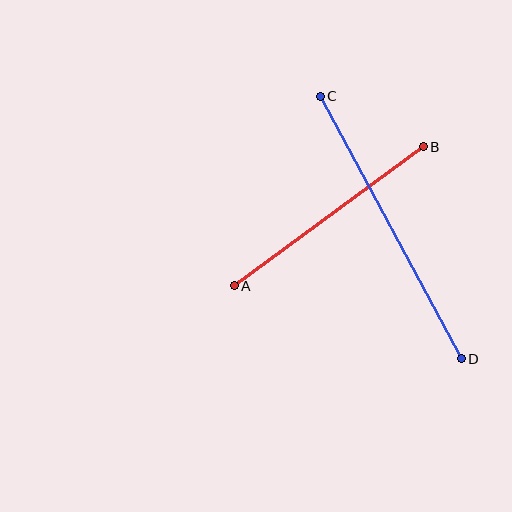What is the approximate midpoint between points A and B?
The midpoint is at approximately (329, 216) pixels.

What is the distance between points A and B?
The distance is approximately 235 pixels.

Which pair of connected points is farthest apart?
Points C and D are farthest apart.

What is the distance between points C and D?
The distance is approximately 298 pixels.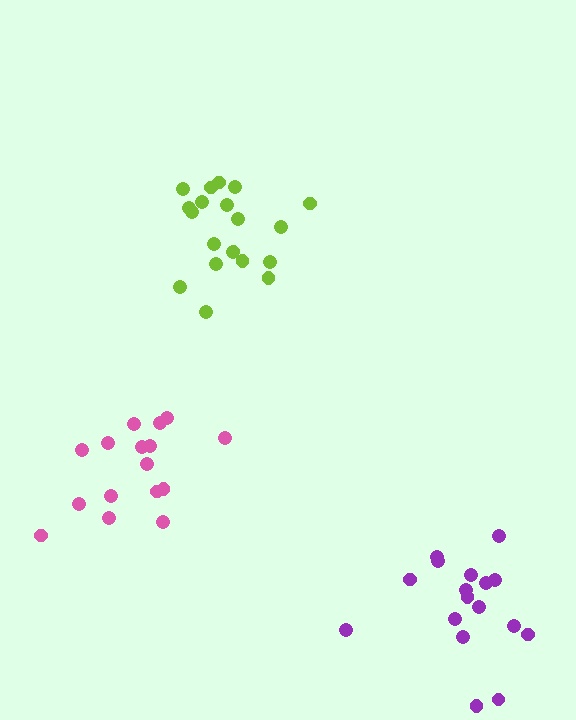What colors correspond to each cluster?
The clusters are colored: lime, pink, purple.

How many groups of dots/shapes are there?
There are 3 groups.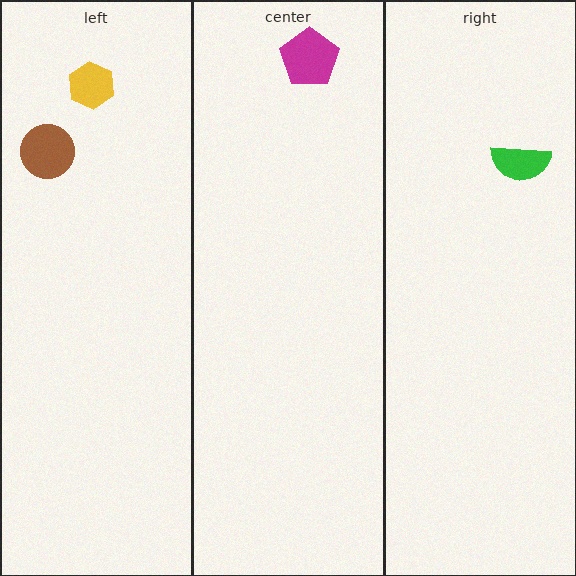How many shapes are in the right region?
1.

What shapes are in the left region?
The brown circle, the yellow hexagon.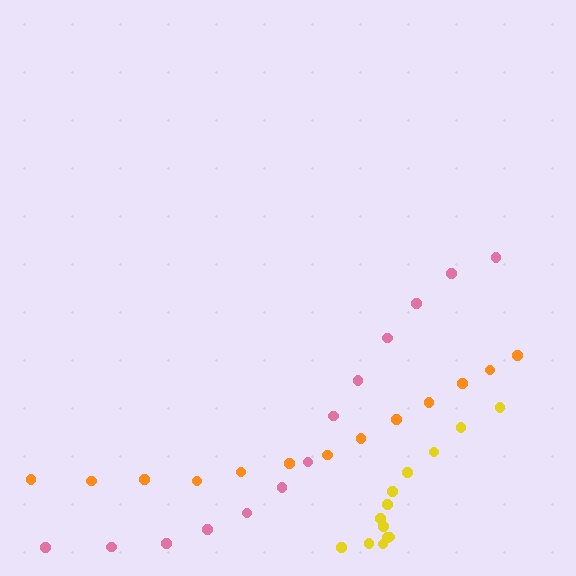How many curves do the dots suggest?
There are 3 distinct paths.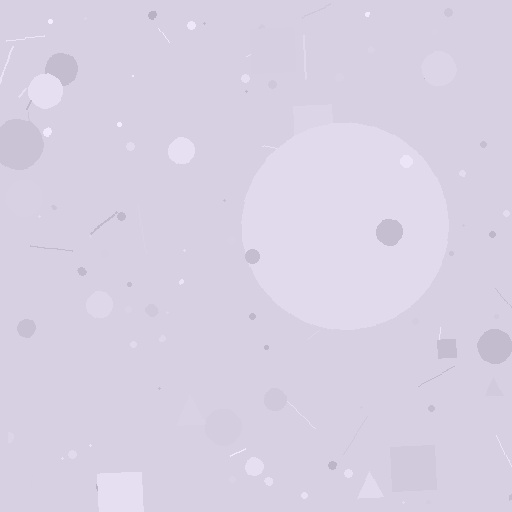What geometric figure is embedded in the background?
A circle is embedded in the background.